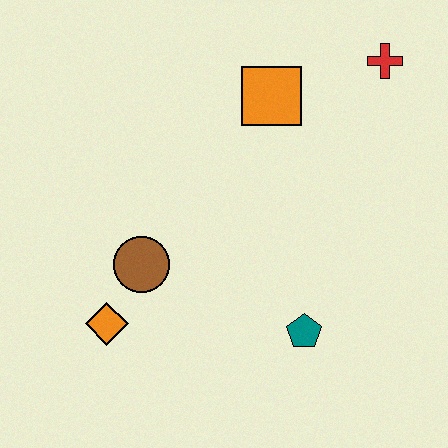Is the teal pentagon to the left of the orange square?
No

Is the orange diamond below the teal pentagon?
No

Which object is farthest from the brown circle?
The red cross is farthest from the brown circle.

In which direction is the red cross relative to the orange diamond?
The red cross is to the right of the orange diamond.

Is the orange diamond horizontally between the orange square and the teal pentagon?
No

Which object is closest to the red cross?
The orange square is closest to the red cross.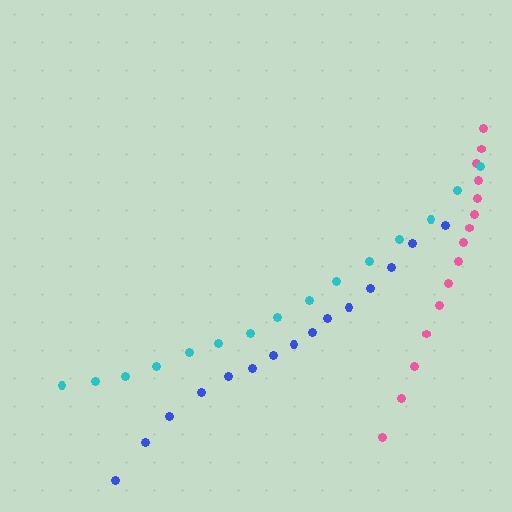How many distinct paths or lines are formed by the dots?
There are 3 distinct paths.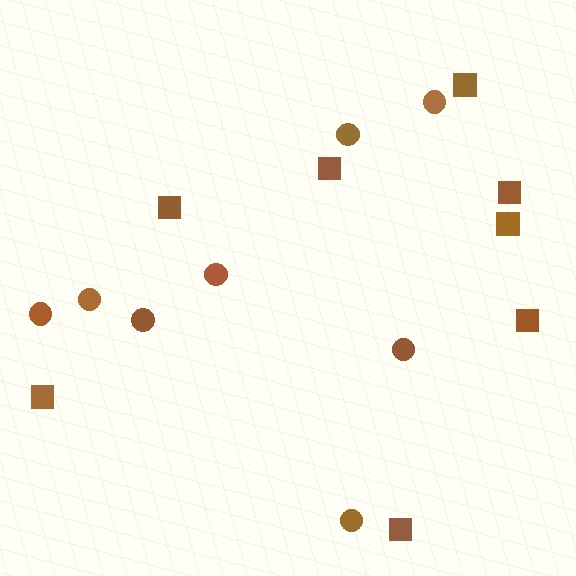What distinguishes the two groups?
There are 2 groups: one group of squares (8) and one group of circles (8).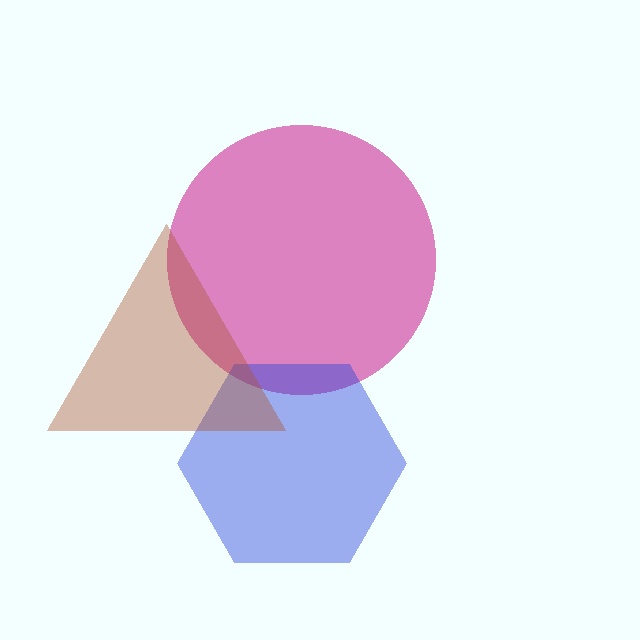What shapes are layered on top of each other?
The layered shapes are: a magenta circle, a blue hexagon, a brown triangle.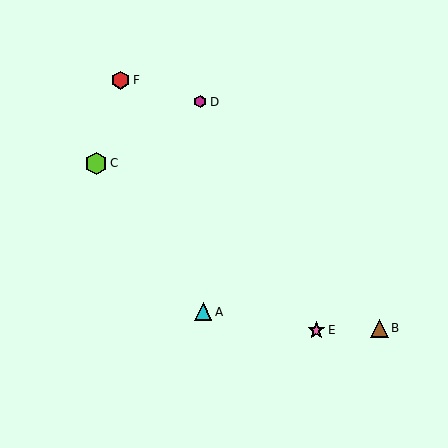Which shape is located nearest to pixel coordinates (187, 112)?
The magenta hexagon (labeled D) at (200, 102) is nearest to that location.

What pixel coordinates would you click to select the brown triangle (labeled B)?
Click at (379, 328) to select the brown triangle B.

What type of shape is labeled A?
Shape A is a cyan triangle.